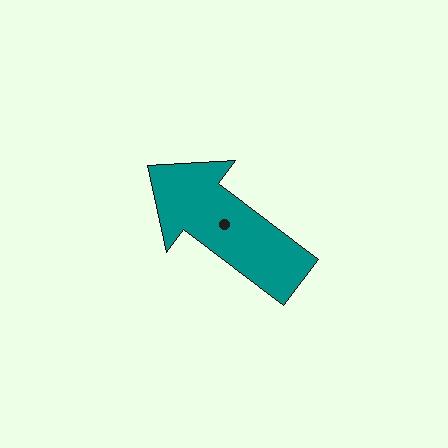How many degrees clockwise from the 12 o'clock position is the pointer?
Approximately 307 degrees.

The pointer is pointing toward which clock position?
Roughly 10 o'clock.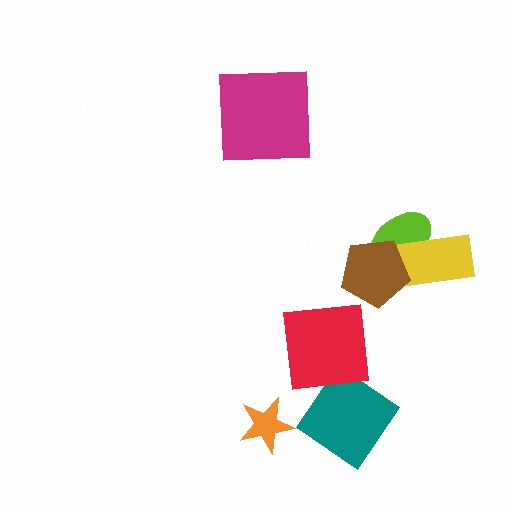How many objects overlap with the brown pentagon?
2 objects overlap with the brown pentagon.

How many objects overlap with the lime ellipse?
2 objects overlap with the lime ellipse.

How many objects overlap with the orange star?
0 objects overlap with the orange star.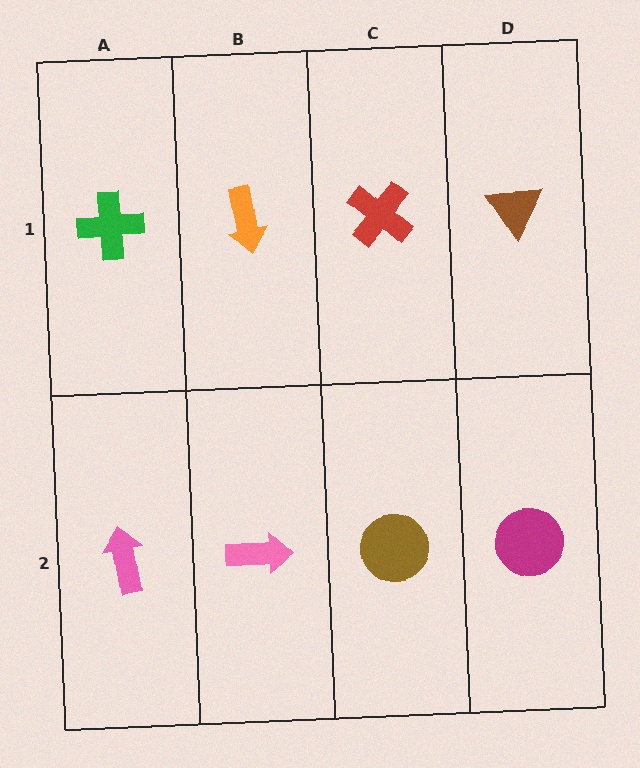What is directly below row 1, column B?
A pink arrow.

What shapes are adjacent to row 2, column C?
A red cross (row 1, column C), a pink arrow (row 2, column B), a magenta circle (row 2, column D).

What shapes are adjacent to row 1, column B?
A pink arrow (row 2, column B), a green cross (row 1, column A), a red cross (row 1, column C).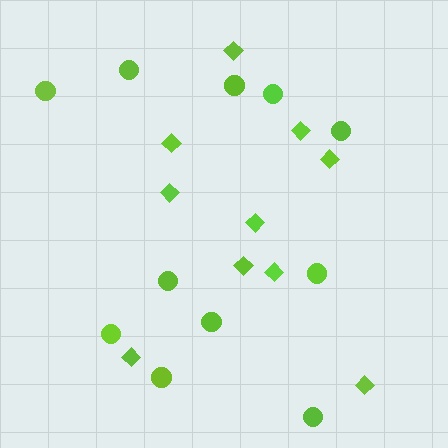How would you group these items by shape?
There are 2 groups: one group of diamonds (10) and one group of circles (11).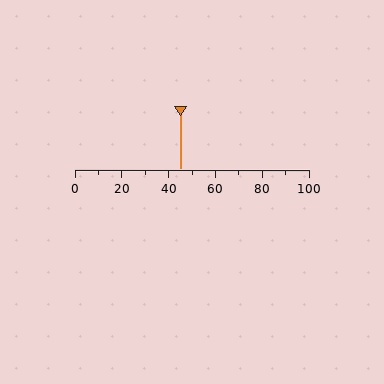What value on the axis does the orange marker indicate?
The marker indicates approximately 45.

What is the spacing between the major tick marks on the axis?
The major ticks are spaced 20 apart.